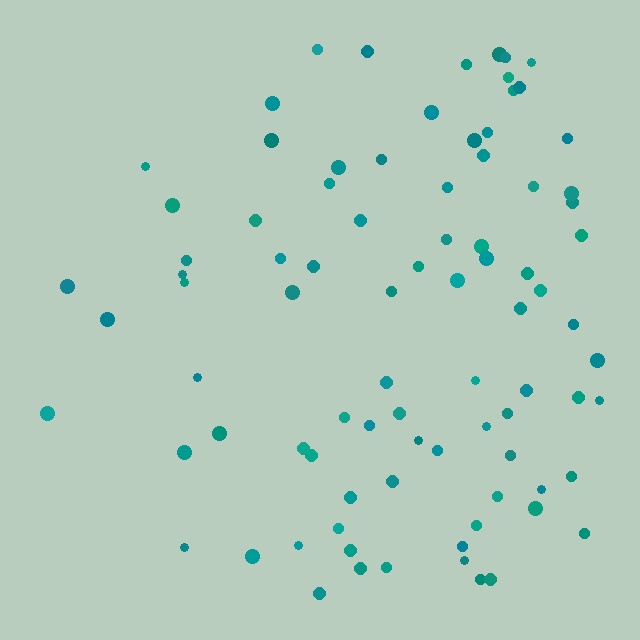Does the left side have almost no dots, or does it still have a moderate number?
Still a moderate number, just noticeably fewer than the right.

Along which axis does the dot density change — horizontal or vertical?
Horizontal.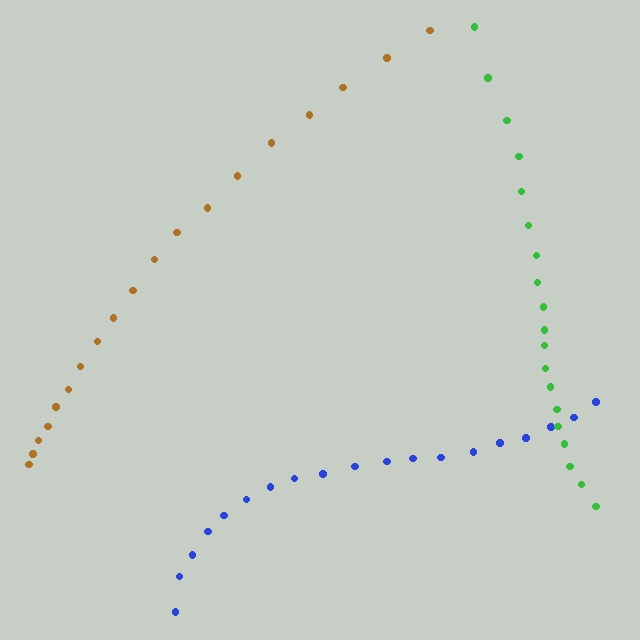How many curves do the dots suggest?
There are 3 distinct paths.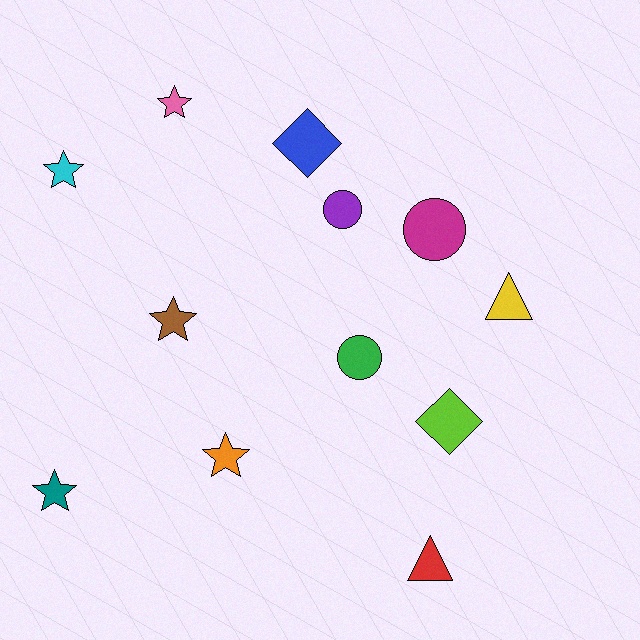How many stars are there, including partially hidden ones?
There are 5 stars.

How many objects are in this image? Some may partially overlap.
There are 12 objects.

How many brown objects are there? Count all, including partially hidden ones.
There is 1 brown object.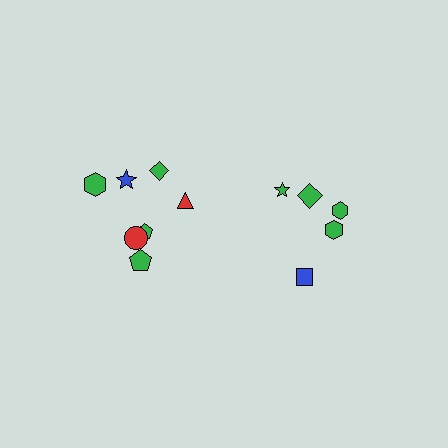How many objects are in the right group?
There are 5 objects.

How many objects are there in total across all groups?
There are 12 objects.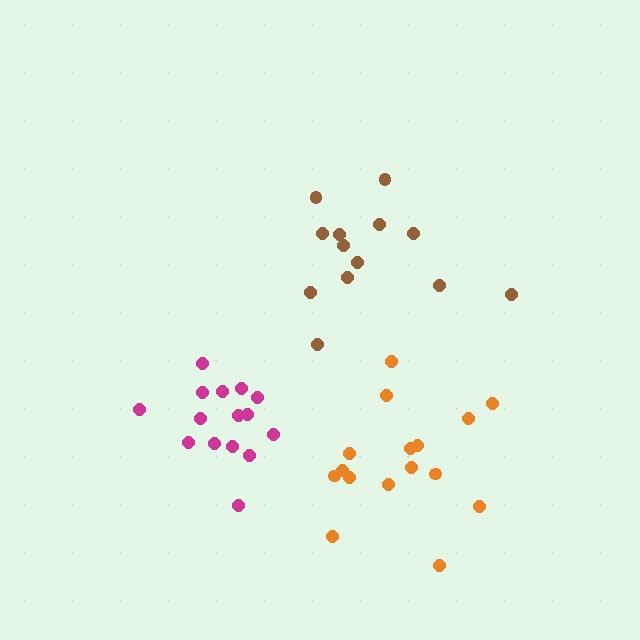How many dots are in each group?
Group 1: 16 dots, Group 2: 13 dots, Group 3: 15 dots (44 total).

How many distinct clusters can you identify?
There are 3 distinct clusters.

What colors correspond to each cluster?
The clusters are colored: orange, brown, magenta.